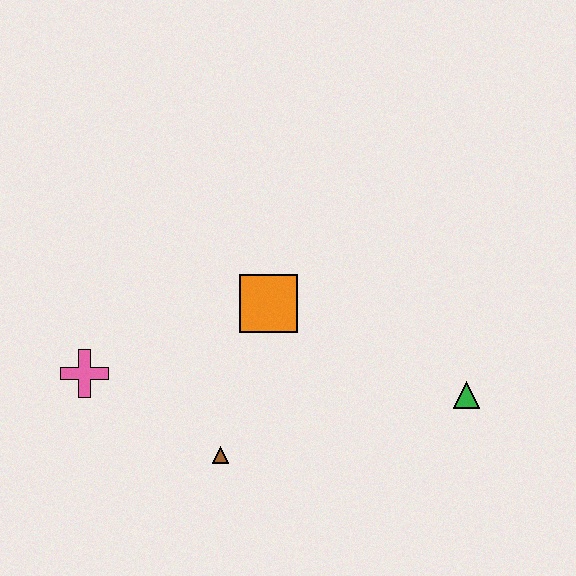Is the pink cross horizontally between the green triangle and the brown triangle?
No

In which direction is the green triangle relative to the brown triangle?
The green triangle is to the right of the brown triangle.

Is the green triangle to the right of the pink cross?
Yes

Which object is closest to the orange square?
The brown triangle is closest to the orange square.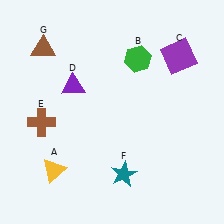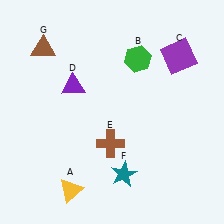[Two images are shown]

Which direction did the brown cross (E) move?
The brown cross (E) moved right.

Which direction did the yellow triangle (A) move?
The yellow triangle (A) moved down.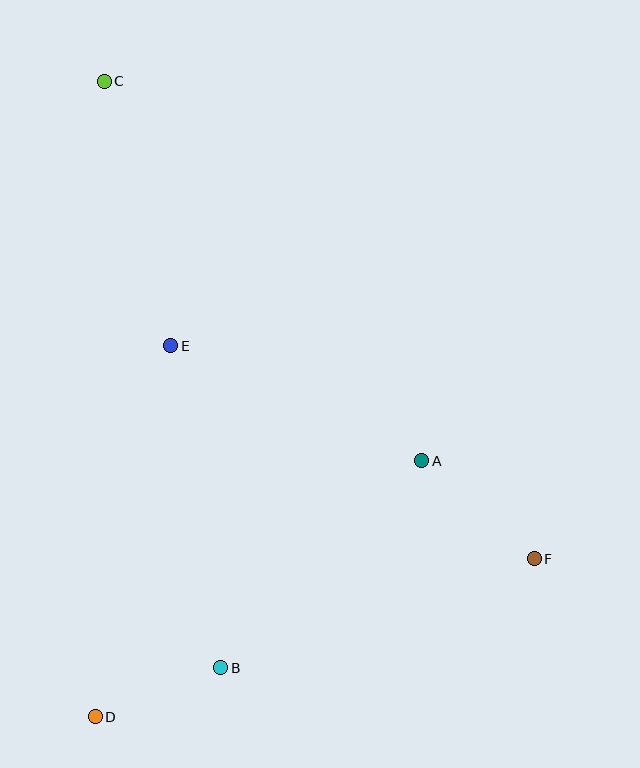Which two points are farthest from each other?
Points C and F are farthest from each other.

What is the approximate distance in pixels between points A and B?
The distance between A and B is approximately 288 pixels.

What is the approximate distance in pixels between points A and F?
The distance between A and F is approximately 149 pixels.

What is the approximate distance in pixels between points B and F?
The distance between B and F is approximately 332 pixels.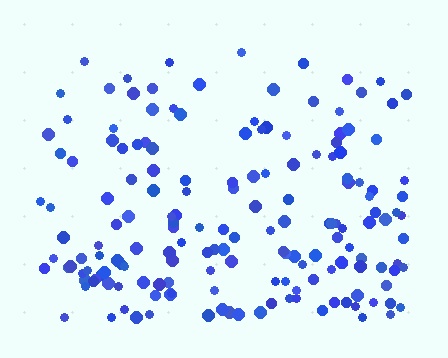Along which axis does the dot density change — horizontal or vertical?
Vertical.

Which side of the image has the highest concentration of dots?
The bottom.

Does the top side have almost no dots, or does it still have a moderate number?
Still a moderate number, just noticeably fewer than the bottom.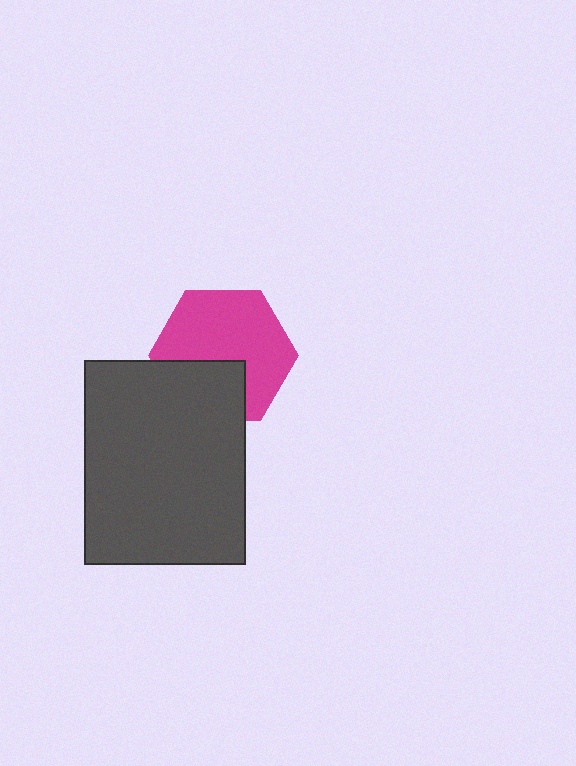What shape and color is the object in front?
The object in front is a dark gray rectangle.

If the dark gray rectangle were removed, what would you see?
You would see the complete magenta hexagon.